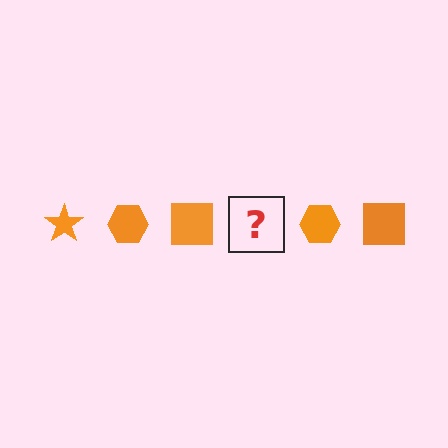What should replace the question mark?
The question mark should be replaced with an orange star.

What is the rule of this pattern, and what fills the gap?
The rule is that the pattern cycles through star, hexagon, square shapes in orange. The gap should be filled with an orange star.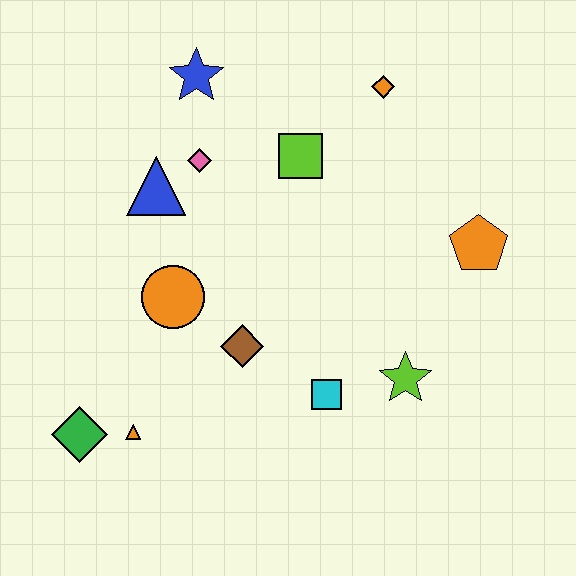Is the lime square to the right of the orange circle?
Yes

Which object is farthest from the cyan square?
The blue star is farthest from the cyan square.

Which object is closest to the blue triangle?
The pink diamond is closest to the blue triangle.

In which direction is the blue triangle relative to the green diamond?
The blue triangle is above the green diamond.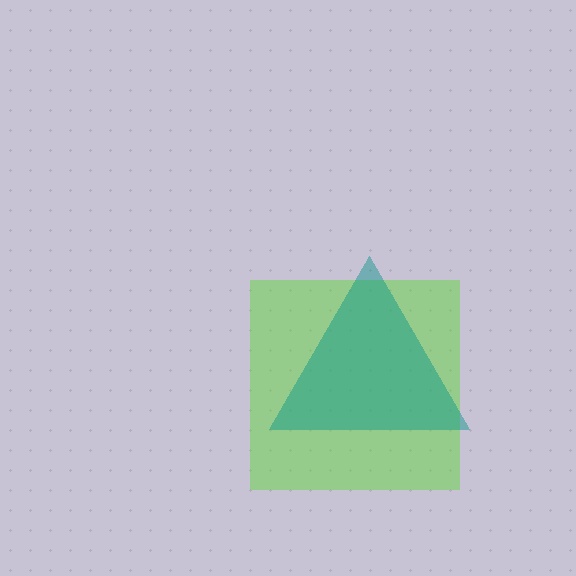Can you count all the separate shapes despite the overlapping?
Yes, there are 2 separate shapes.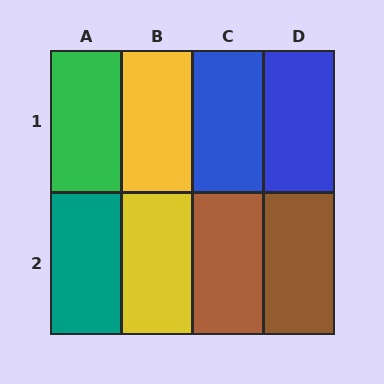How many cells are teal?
1 cell is teal.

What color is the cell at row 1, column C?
Blue.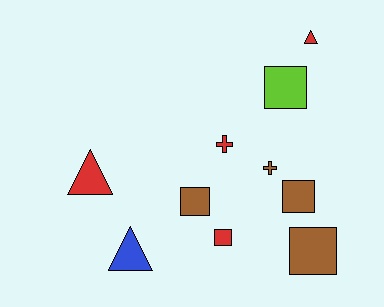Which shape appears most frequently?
Square, with 5 objects.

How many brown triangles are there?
There are no brown triangles.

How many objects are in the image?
There are 10 objects.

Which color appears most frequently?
Brown, with 4 objects.